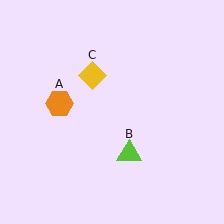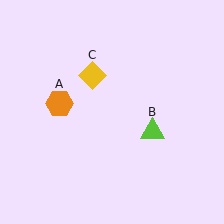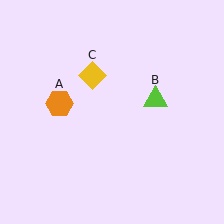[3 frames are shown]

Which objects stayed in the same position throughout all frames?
Orange hexagon (object A) and yellow diamond (object C) remained stationary.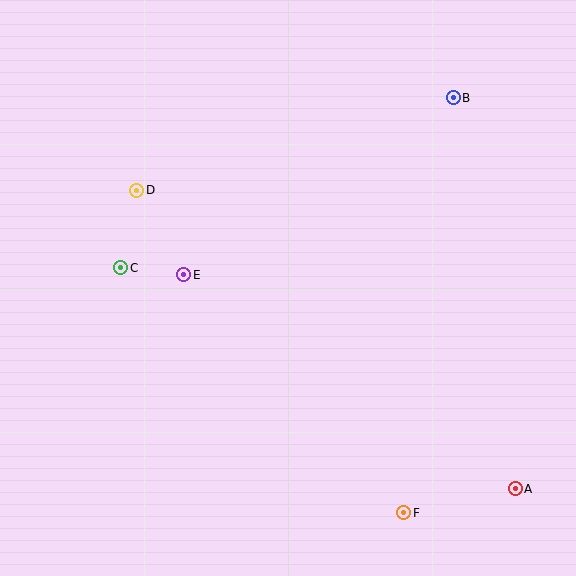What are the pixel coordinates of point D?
Point D is at (137, 190).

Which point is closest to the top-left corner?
Point D is closest to the top-left corner.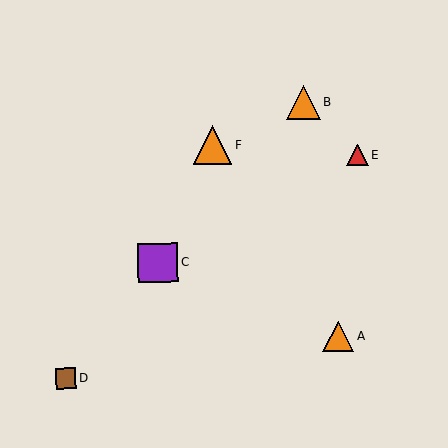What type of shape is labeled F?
Shape F is an orange triangle.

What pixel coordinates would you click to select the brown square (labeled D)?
Click at (66, 378) to select the brown square D.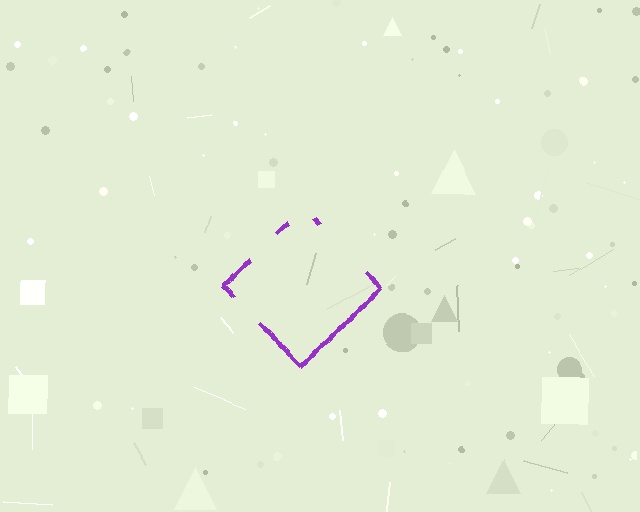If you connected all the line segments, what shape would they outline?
They would outline a diamond.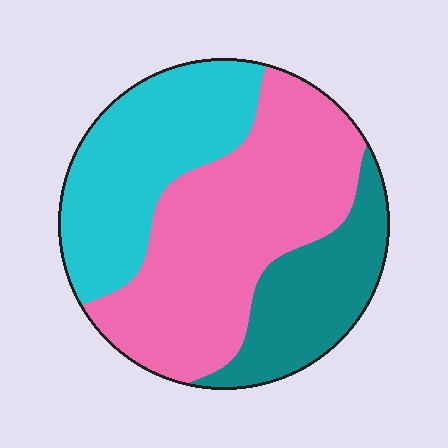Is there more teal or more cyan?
Cyan.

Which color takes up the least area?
Teal, at roughly 20%.